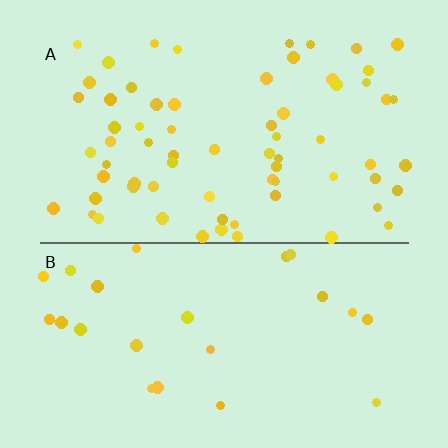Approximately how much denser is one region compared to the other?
Approximately 2.8× — region A over region B.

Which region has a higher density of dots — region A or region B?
A (the top).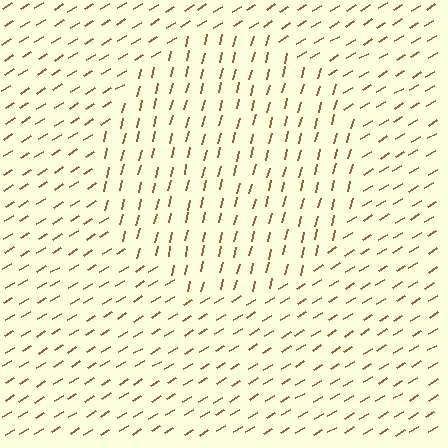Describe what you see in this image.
The image is filled with small brown line segments. A circle region in the image has lines oriented differently from the surrounding lines, creating a visible texture boundary.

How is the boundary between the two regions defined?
The boundary is defined purely by a change in line orientation (approximately 45 degrees difference). All lines are the same color and thickness.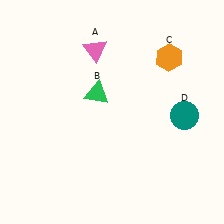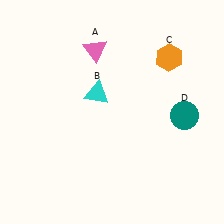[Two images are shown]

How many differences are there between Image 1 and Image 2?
There is 1 difference between the two images.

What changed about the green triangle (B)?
In Image 1, B is green. In Image 2, it changed to cyan.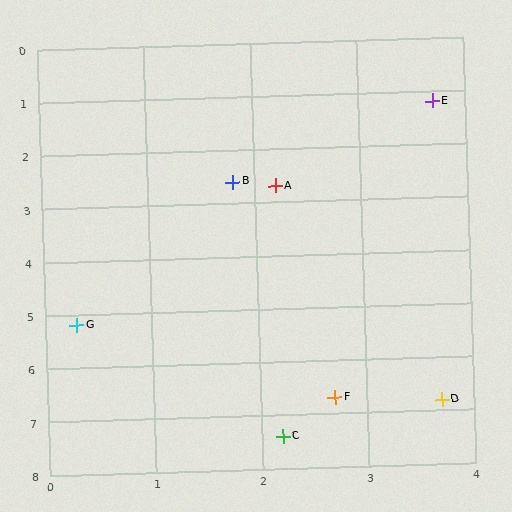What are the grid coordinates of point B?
Point B is at approximately (1.8, 2.6).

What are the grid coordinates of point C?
Point C is at approximately (2.2, 7.4).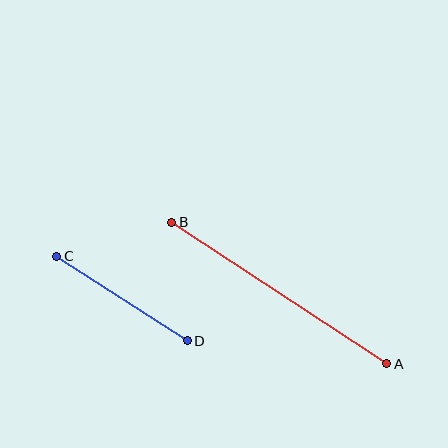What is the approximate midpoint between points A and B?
The midpoint is at approximately (279, 293) pixels.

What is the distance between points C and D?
The distance is approximately 156 pixels.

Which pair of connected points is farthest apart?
Points A and B are farthest apart.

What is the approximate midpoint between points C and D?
The midpoint is at approximately (122, 298) pixels.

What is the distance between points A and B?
The distance is approximately 258 pixels.